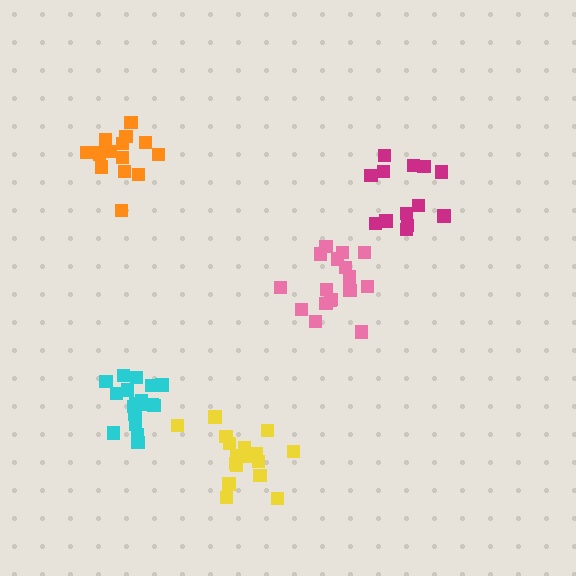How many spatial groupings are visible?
There are 5 spatial groupings.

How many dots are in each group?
Group 1: 17 dots, Group 2: 18 dots, Group 3: 17 dots, Group 4: 15 dots, Group 5: 13 dots (80 total).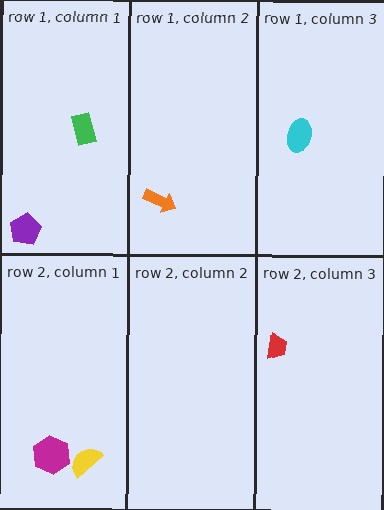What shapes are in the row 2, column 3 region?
The red trapezoid.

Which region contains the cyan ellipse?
The row 1, column 3 region.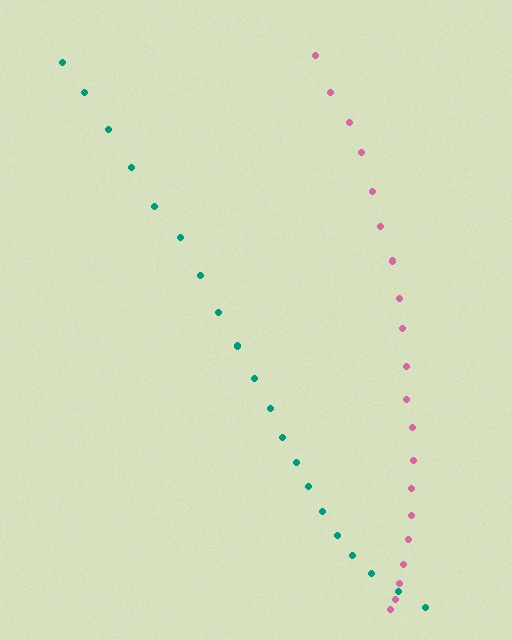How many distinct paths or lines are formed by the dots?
There are 2 distinct paths.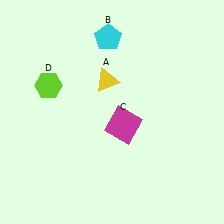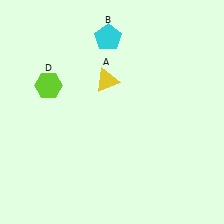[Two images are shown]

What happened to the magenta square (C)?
The magenta square (C) was removed in Image 2. It was in the bottom-right area of Image 1.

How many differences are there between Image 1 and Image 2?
There is 1 difference between the two images.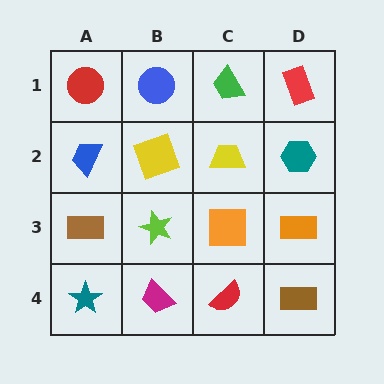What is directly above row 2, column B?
A blue circle.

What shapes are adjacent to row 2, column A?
A red circle (row 1, column A), a brown rectangle (row 3, column A), a yellow square (row 2, column B).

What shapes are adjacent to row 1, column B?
A yellow square (row 2, column B), a red circle (row 1, column A), a green trapezoid (row 1, column C).